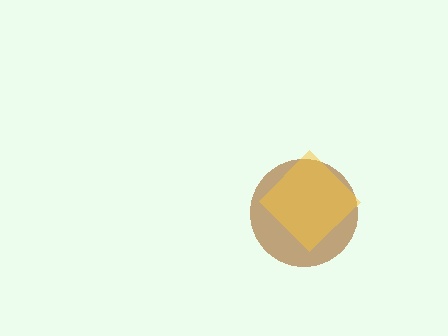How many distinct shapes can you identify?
There are 2 distinct shapes: a brown circle, a yellow diamond.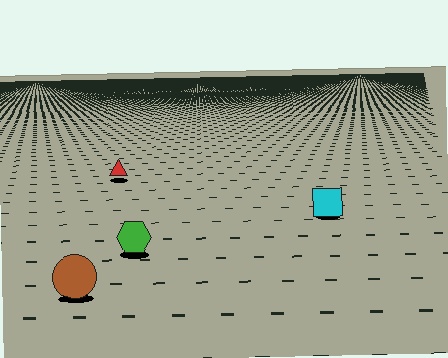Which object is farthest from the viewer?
The red triangle is farthest from the viewer. It appears smaller and the ground texture around it is denser.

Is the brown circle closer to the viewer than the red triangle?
Yes. The brown circle is closer — you can tell from the texture gradient: the ground texture is coarser near it.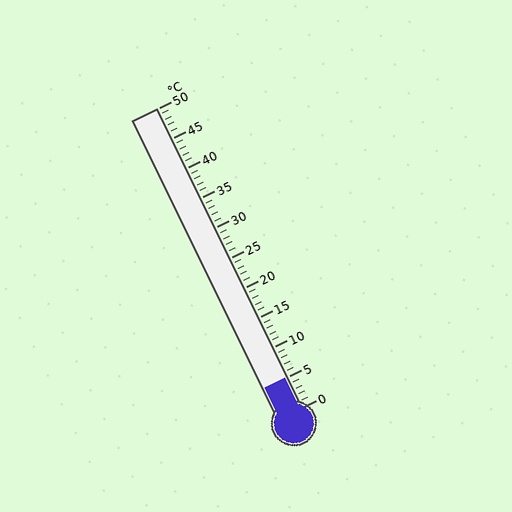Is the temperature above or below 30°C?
The temperature is below 30°C.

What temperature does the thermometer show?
The thermometer shows approximately 5°C.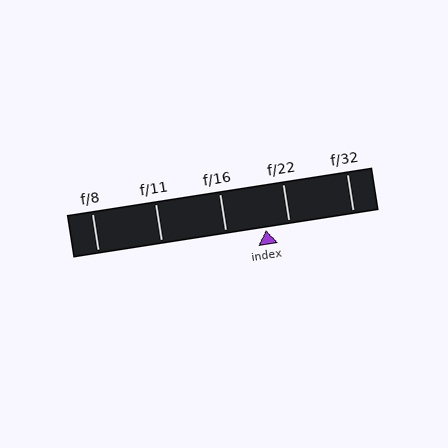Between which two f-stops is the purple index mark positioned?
The index mark is between f/16 and f/22.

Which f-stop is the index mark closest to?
The index mark is closest to f/22.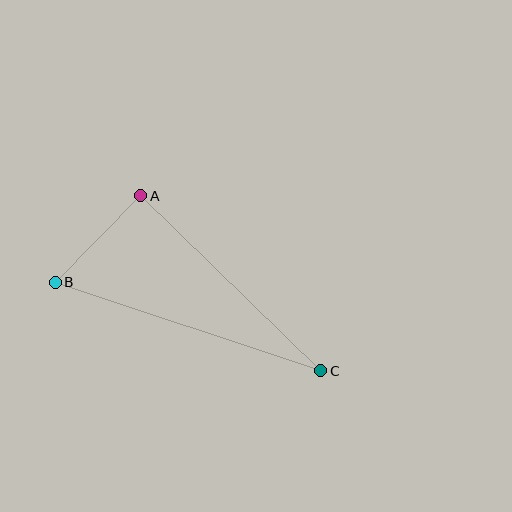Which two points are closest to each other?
Points A and B are closest to each other.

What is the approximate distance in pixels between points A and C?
The distance between A and C is approximately 251 pixels.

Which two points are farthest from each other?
Points B and C are farthest from each other.